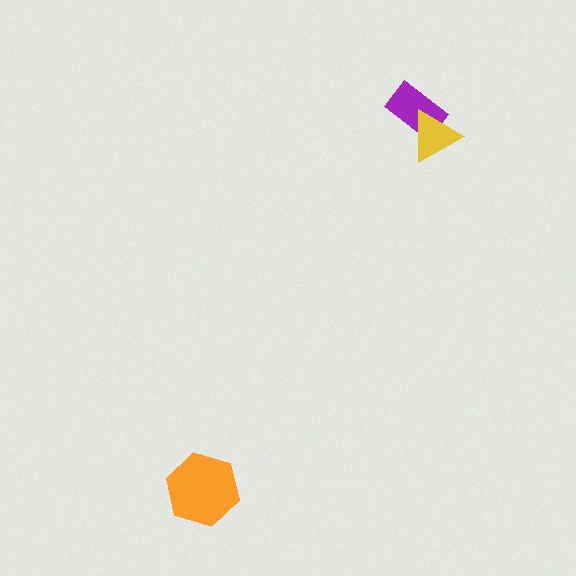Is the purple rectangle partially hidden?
Yes, it is partially covered by another shape.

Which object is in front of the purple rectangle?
The yellow triangle is in front of the purple rectangle.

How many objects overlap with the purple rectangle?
1 object overlaps with the purple rectangle.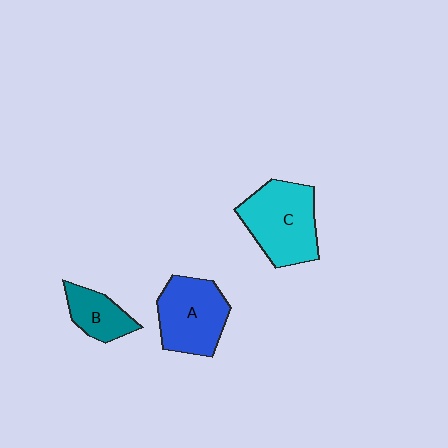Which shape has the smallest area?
Shape B (teal).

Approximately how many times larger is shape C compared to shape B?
Approximately 1.9 times.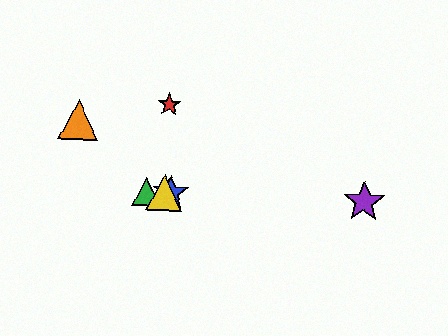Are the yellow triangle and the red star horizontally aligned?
No, the yellow triangle is at y≈193 and the red star is at y≈105.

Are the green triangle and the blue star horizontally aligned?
Yes, both are at y≈192.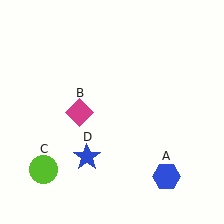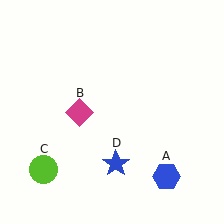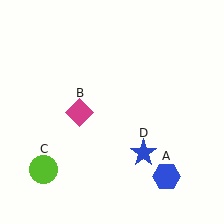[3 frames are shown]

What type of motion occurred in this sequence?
The blue star (object D) rotated counterclockwise around the center of the scene.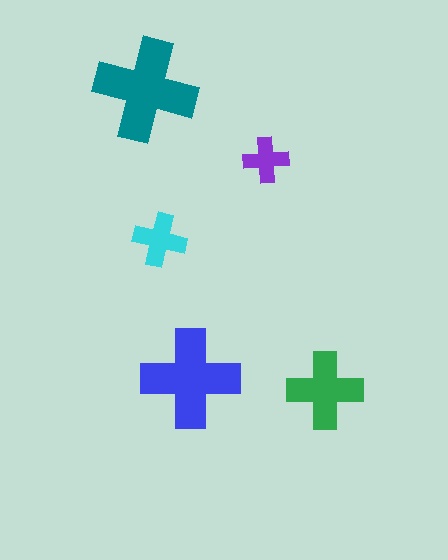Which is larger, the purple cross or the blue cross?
The blue one.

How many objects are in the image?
There are 5 objects in the image.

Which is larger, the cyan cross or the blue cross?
The blue one.